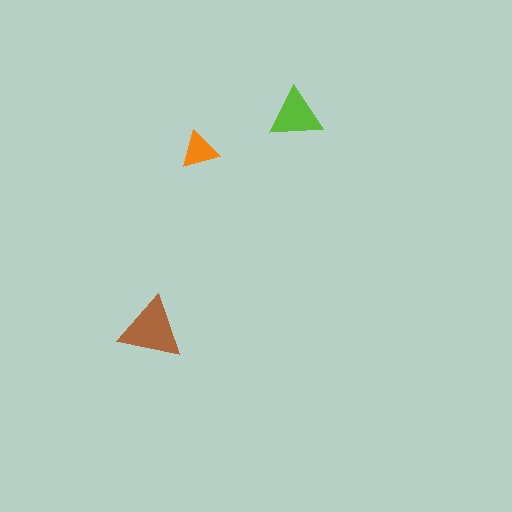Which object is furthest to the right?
The lime triangle is rightmost.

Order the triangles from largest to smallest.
the brown one, the lime one, the orange one.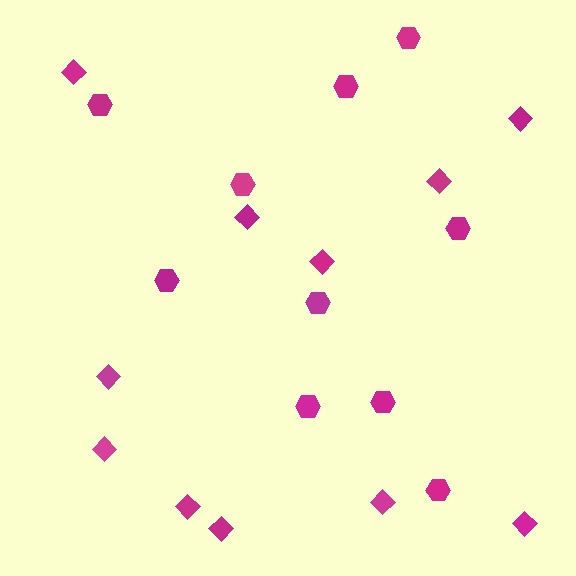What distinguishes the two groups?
There are 2 groups: one group of hexagons (10) and one group of diamonds (11).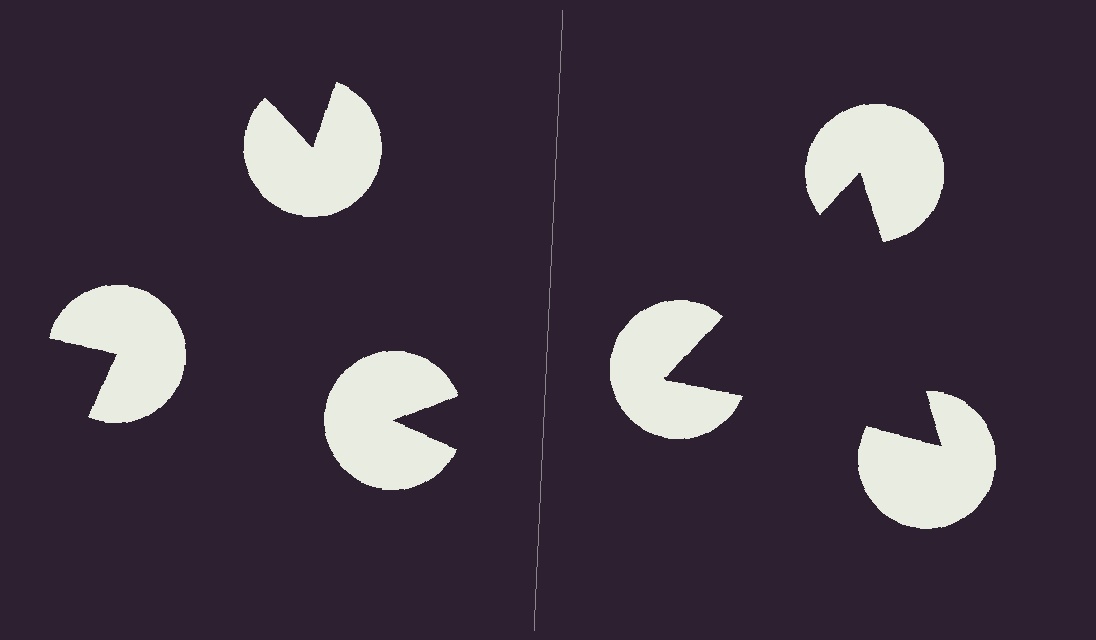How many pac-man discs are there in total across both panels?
6 — 3 on each side.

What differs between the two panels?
The pac-man discs are positioned identically on both sides; only the wedge orientations differ. On the right they align to a triangle; on the left they are misaligned.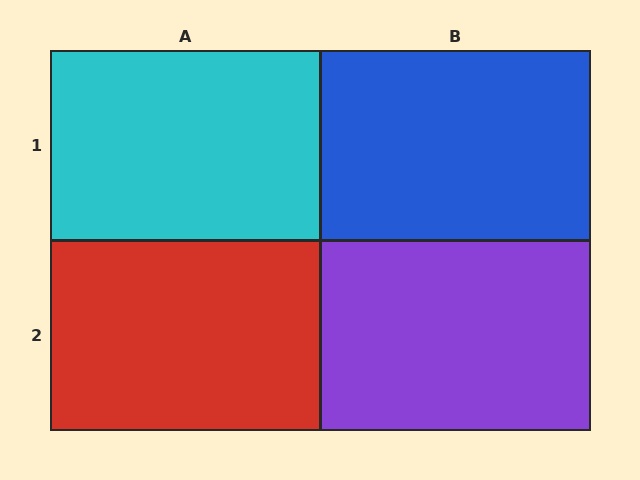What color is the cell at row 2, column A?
Red.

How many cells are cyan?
1 cell is cyan.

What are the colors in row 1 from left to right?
Cyan, blue.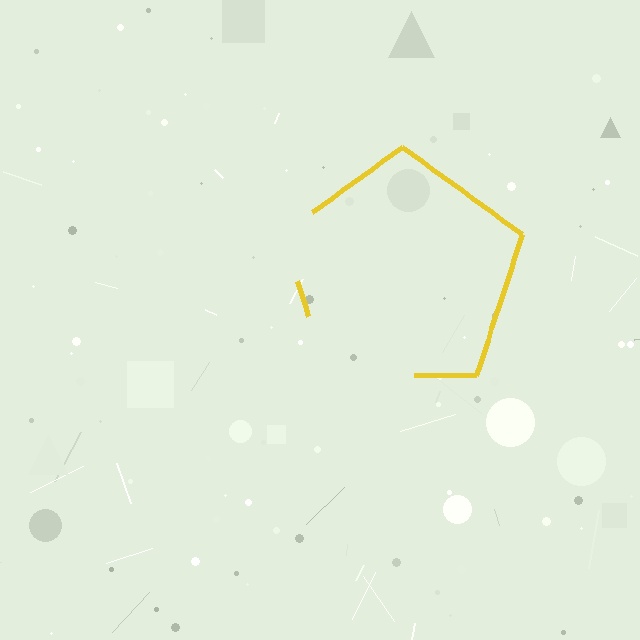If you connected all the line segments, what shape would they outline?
They would outline a pentagon.